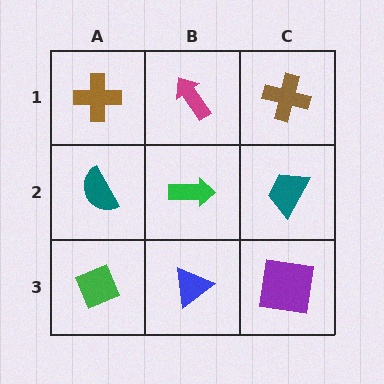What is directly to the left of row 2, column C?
A green arrow.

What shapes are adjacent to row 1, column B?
A green arrow (row 2, column B), a brown cross (row 1, column A), a brown cross (row 1, column C).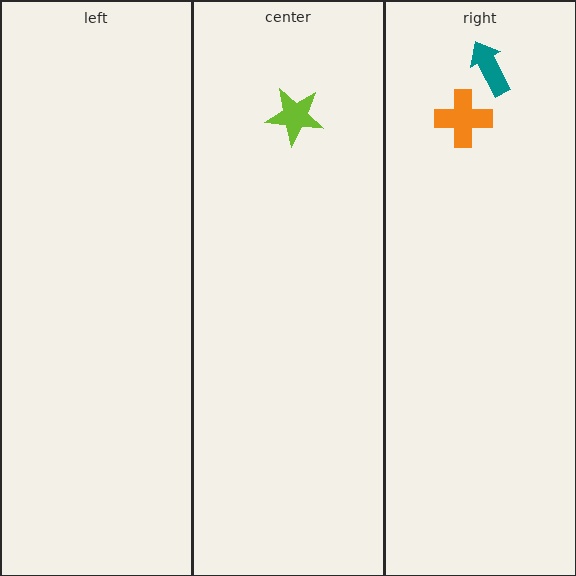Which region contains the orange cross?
The right region.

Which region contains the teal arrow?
The right region.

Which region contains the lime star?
The center region.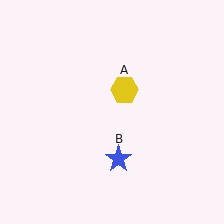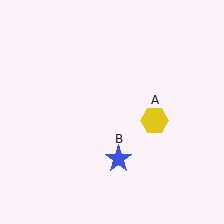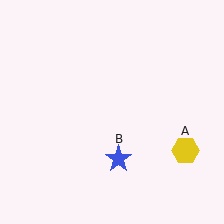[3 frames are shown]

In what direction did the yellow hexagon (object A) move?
The yellow hexagon (object A) moved down and to the right.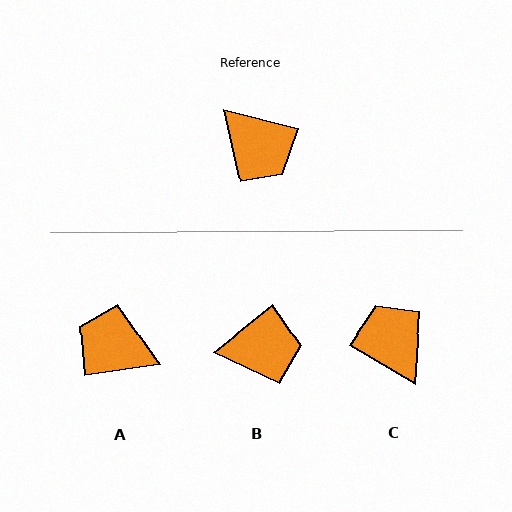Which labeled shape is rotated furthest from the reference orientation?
C, about 164 degrees away.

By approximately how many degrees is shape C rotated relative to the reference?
Approximately 164 degrees counter-clockwise.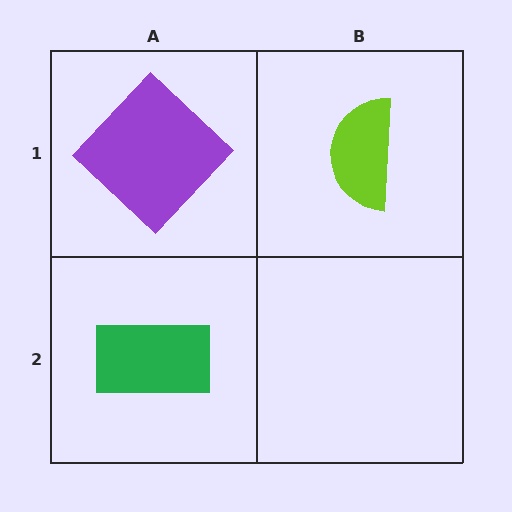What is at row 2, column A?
A green rectangle.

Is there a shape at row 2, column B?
No, that cell is empty.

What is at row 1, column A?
A purple diamond.